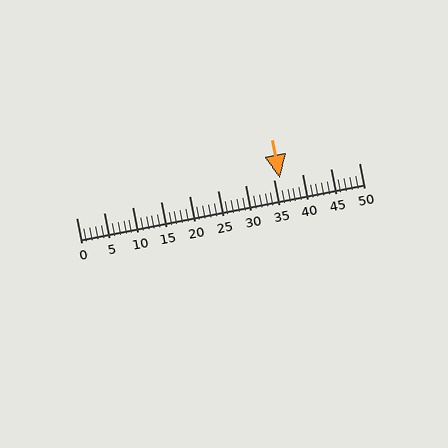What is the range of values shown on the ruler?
The ruler shows values from 0 to 50.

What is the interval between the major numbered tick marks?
The major tick marks are spaced 5 units apart.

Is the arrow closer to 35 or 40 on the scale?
The arrow is closer to 35.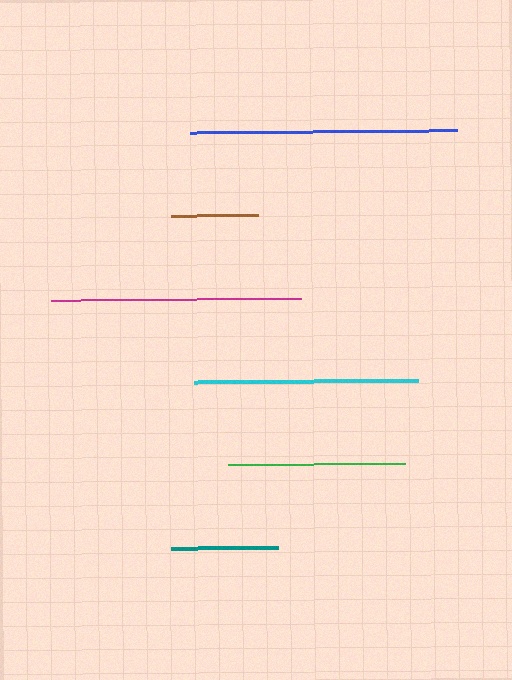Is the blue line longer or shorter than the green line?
The blue line is longer than the green line.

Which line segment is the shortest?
The brown line is the shortest at approximately 87 pixels.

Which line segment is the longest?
The blue line is the longest at approximately 268 pixels.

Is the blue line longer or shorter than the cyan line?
The blue line is longer than the cyan line.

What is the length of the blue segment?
The blue segment is approximately 268 pixels long.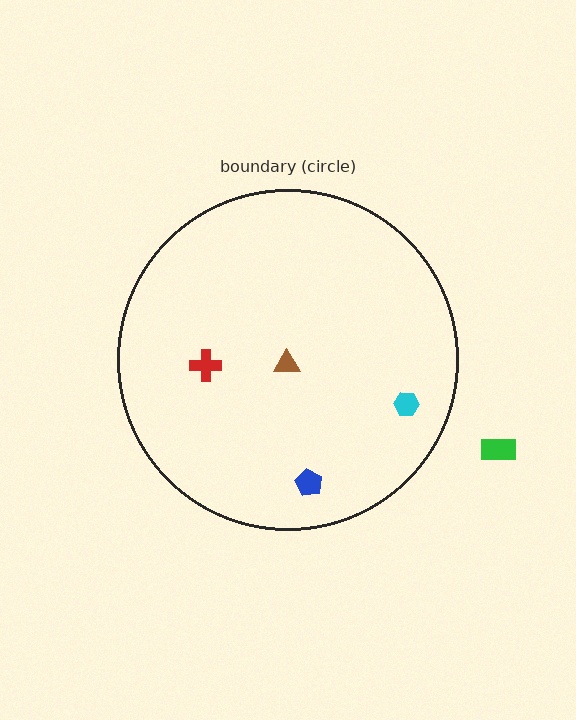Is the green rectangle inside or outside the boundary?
Outside.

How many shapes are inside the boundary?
4 inside, 1 outside.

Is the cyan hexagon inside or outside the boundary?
Inside.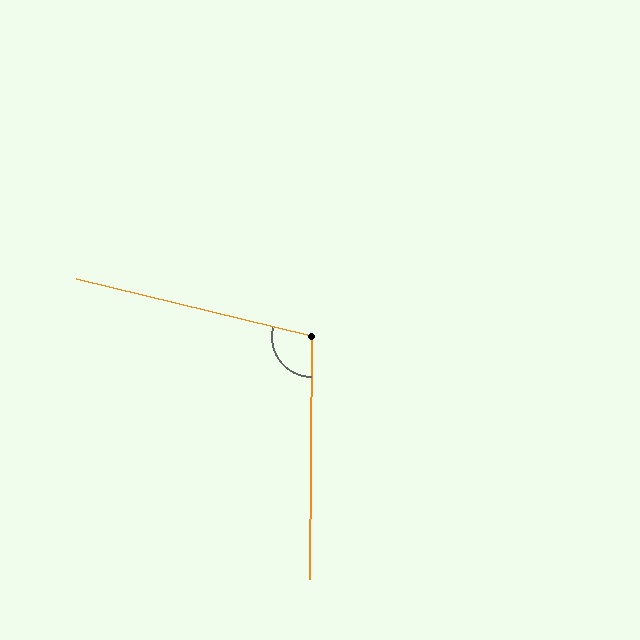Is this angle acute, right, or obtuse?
It is obtuse.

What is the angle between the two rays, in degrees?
Approximately 103 degrees.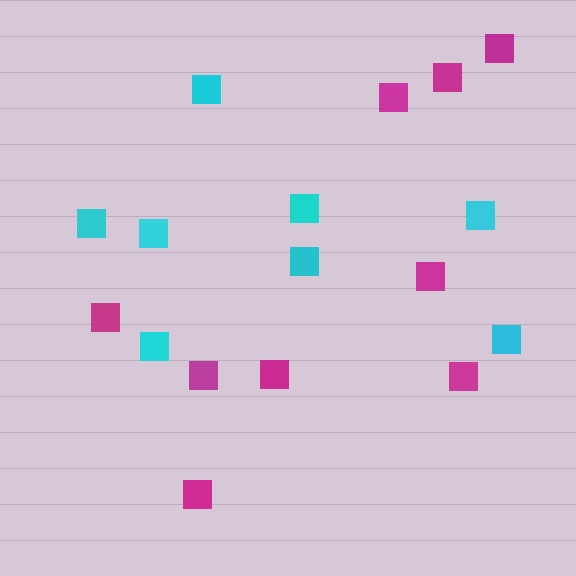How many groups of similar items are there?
There are 2 groups: one group of cyan squares (8) and one group of magenta squares (9).